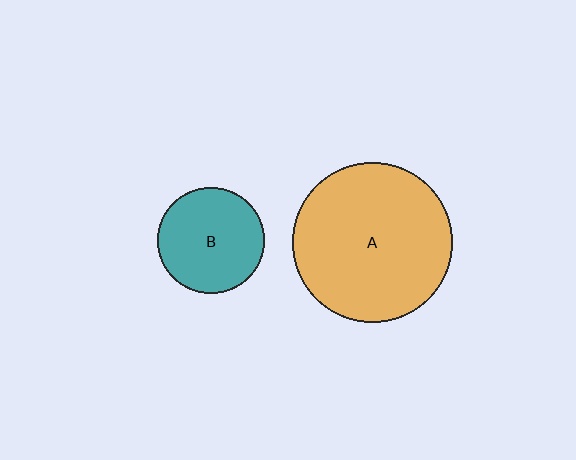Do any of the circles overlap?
No, none of the circles overlap.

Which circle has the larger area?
Circle A (orange).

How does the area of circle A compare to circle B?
Approximately 2.2 times.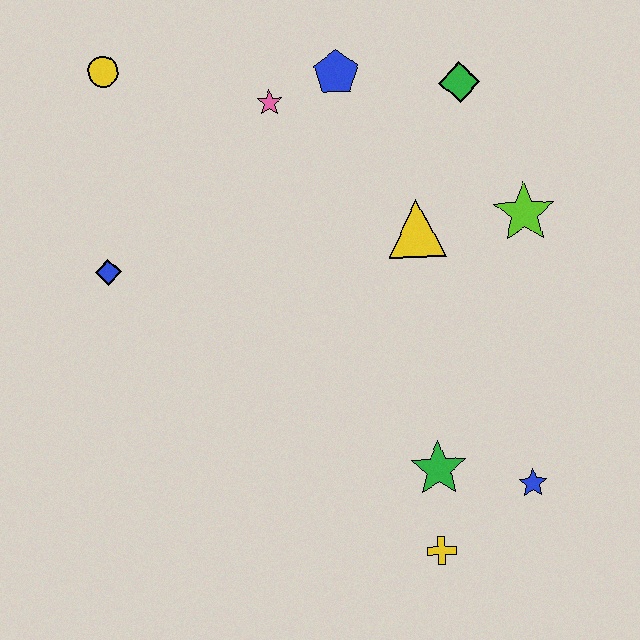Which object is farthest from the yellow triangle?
The yellow circle is farthest from the yellow triangle.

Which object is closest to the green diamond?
The blue pentagon is closest to the green diamond.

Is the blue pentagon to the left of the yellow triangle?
Yes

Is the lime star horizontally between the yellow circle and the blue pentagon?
No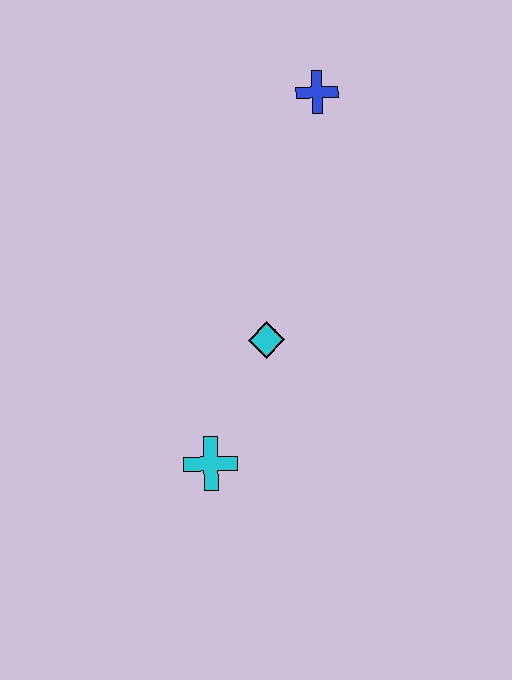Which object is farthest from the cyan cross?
The blue cross is farthest from the cyan cross.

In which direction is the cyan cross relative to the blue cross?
The cyan cross is below the blue cross.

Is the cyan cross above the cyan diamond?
No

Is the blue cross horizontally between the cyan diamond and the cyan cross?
No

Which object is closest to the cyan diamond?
The cyan cross is closest to the cyan diamond.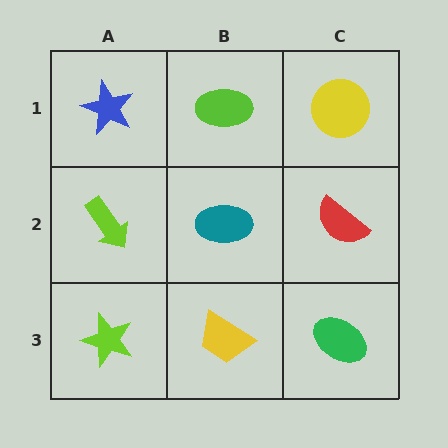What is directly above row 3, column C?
A red semicircle.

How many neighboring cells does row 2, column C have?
3.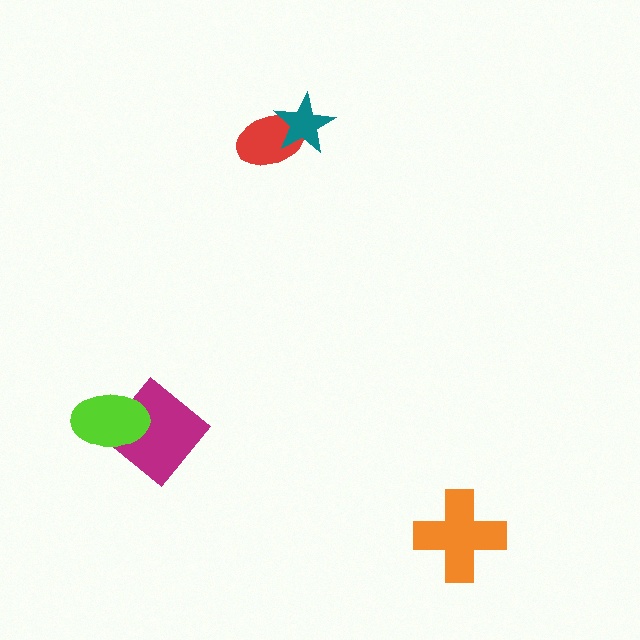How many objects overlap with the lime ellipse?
1 object overlaps with the lime ellipse.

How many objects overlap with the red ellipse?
1 object overlaps with the red ellipse.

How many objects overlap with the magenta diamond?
1 object overlaps with the magenta diamond.